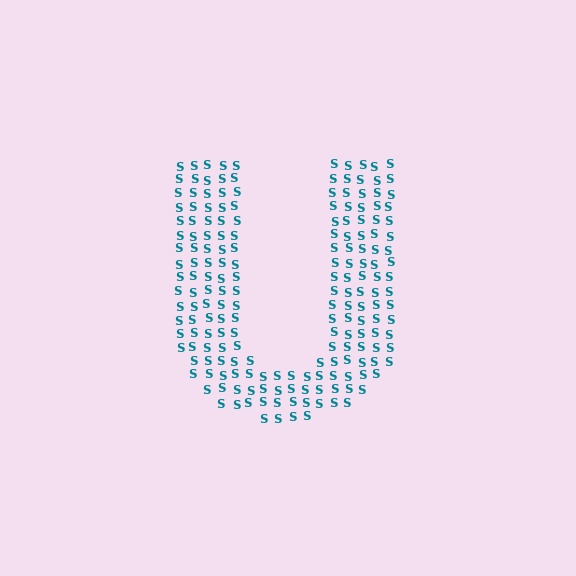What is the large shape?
The large shape is the letter U.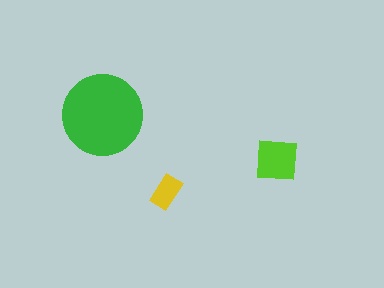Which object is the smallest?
The yellow rectangle.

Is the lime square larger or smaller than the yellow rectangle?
Larger.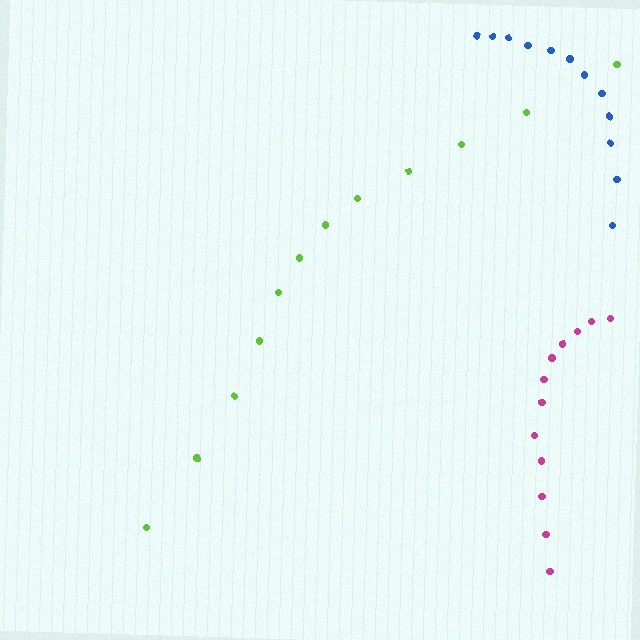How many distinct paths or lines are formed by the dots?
There are 3 distinct paths.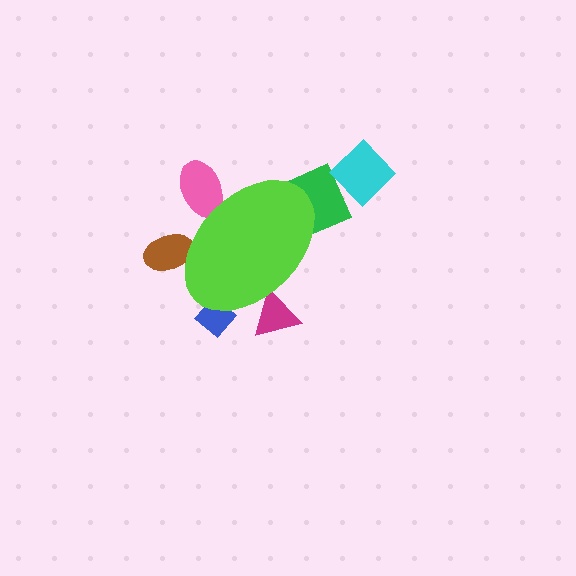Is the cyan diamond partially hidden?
No, the cyan diamond is fully visible.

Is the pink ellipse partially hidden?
Yes, the pink ellipse is partially hidden behind the lime ellipse.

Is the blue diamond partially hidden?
Yes, the blue diamond is partially hidden behind the lime ellipse.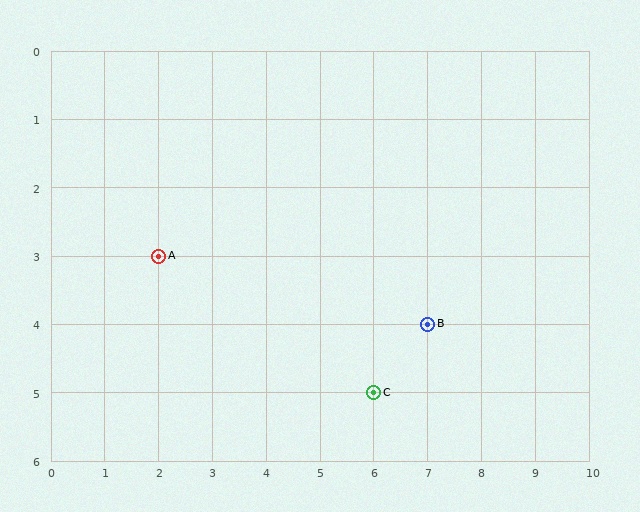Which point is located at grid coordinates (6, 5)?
Point C is at (6, 5).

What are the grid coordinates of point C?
Point C is at grid coordinates (6, 5).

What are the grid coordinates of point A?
Point A is at grid coordinates (2, 3).